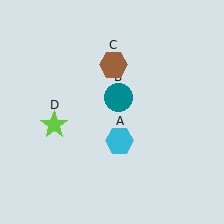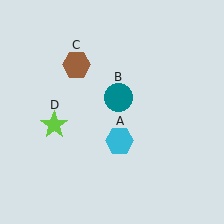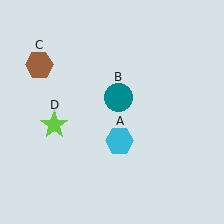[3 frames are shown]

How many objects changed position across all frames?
1 object changed position: brown hexagon (object C).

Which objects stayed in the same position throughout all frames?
Cyan hexagon (object A) and teal circle (object B) and lime star (object D) remained stationary.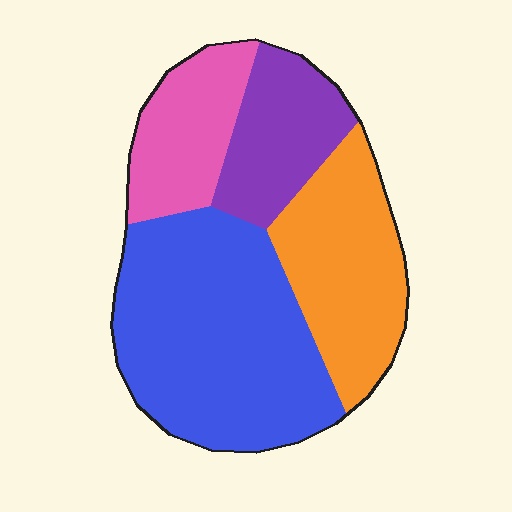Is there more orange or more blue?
Blue.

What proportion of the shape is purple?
Purple covers about 15% of the shape.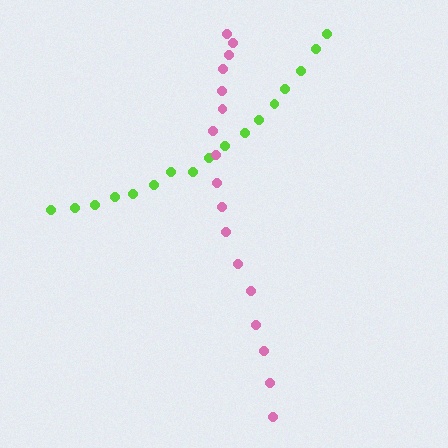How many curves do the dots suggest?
There are 2 distinct paths.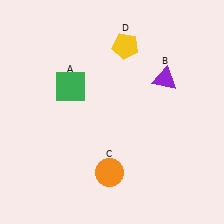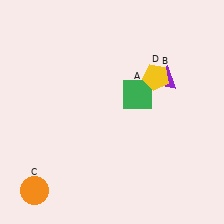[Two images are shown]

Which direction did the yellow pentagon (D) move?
The yellow pentagon (D) moved down.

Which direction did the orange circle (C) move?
The orange circle (C) moved left.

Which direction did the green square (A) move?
The green square (A) moved right.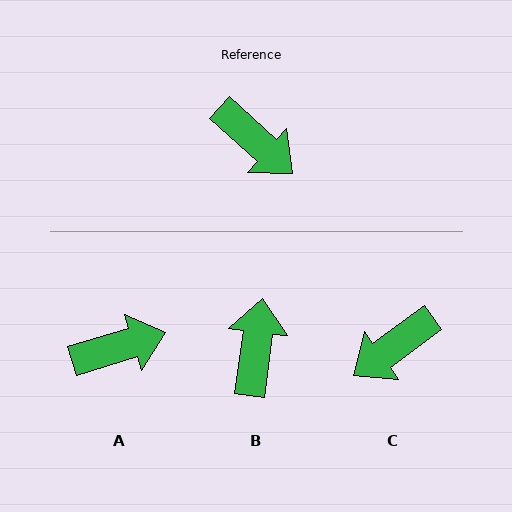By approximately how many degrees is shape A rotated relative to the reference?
Approximately 59 degrees counter-clockwise.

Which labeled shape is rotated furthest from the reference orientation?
B, about 124 degrees away.